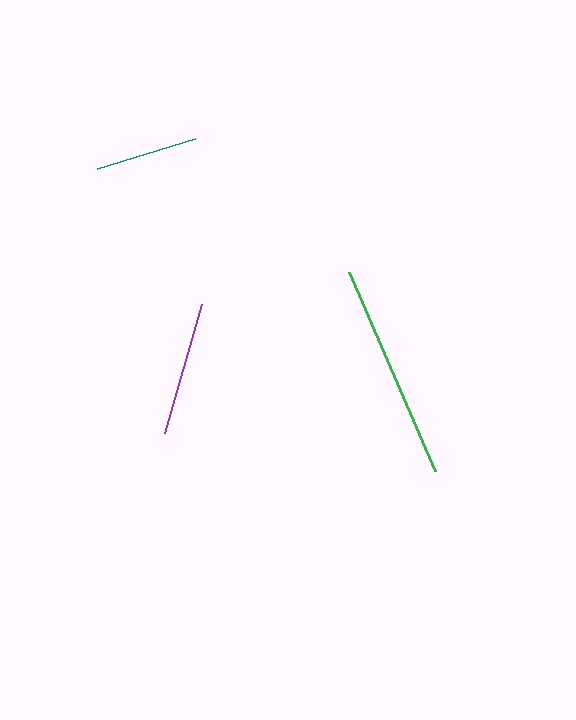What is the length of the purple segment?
The purple segment is approximately 134 pixels long.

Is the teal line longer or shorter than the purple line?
The purple line is longer than the teal line.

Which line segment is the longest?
The green line is the longest at approximately 216 pixels.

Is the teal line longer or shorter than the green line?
The green line is longer than the teal line.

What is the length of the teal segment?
The teal segment is approximately 102 pixels long.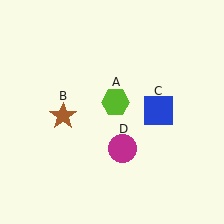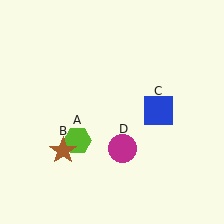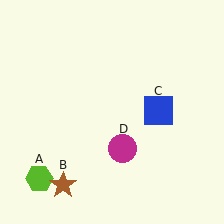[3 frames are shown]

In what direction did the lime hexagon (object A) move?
The lime hexagon (object A) moved down and to the left.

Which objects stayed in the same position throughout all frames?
Blue square (object C) and magenta circle (object D) remained stationary.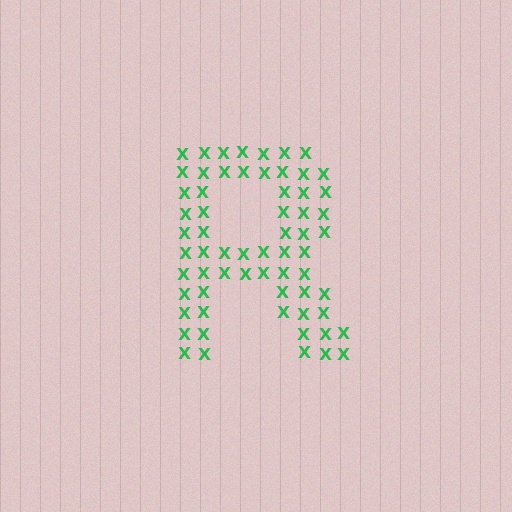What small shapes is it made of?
It is made of small letter X's.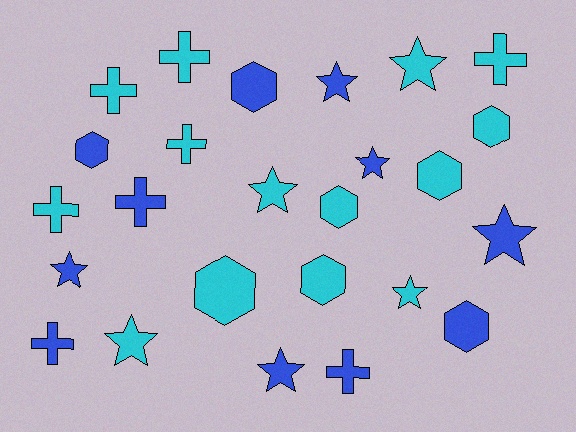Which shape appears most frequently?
Star, with 9 objects.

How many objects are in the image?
There are 25 objects.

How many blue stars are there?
There are 5 blue stars.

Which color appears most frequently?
Cyan, with 14 objects.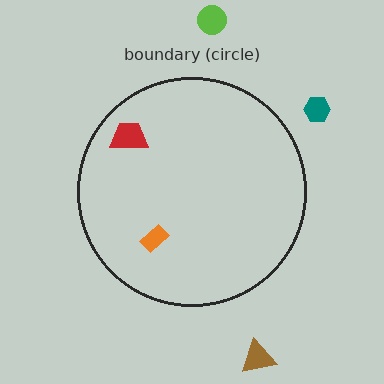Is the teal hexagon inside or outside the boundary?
Outside.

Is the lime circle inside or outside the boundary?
Outside.